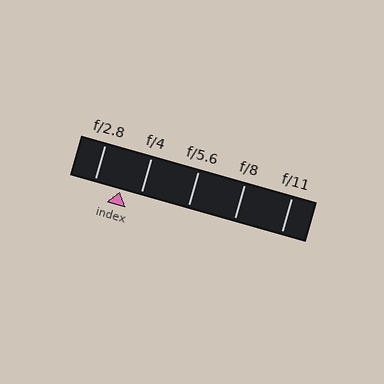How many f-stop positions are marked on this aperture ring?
There are 5 f-stop positions marked.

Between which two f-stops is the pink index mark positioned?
The index mark is between f/2.8 and f/4.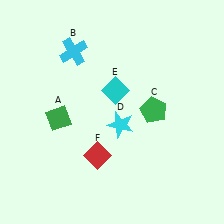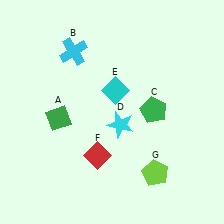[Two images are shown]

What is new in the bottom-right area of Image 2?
A lime pentagon (G) was added in the bottom-right area of Image 2.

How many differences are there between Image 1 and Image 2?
There is 1 difference between the two images.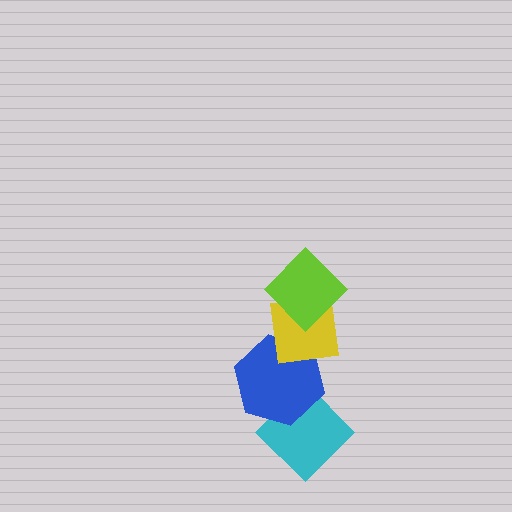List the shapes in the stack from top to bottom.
From top to bottom: the lime diamond, the yellow square, the blue hexagon, the cyan diamond.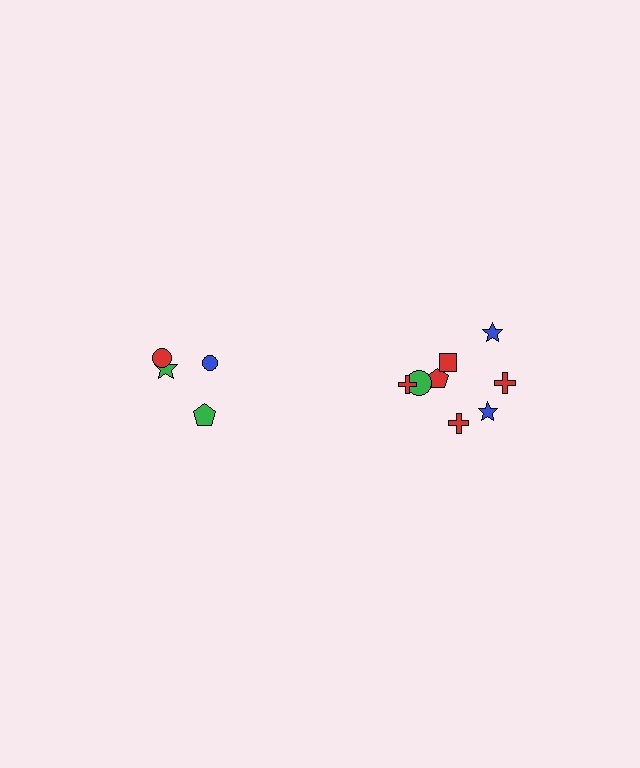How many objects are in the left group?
There are 4 objects.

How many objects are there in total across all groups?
There are 12 objects.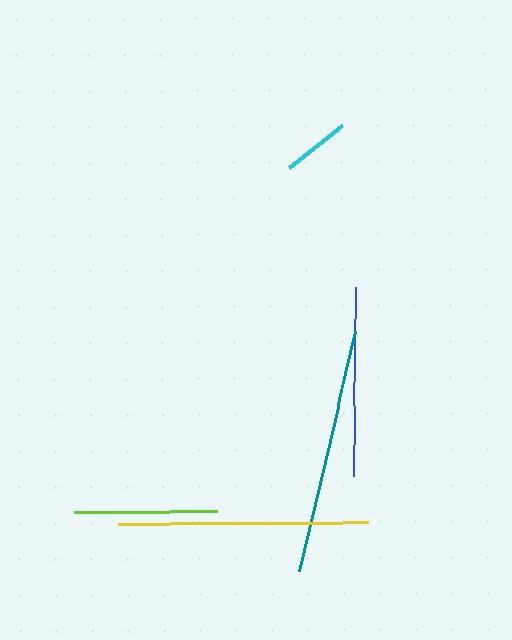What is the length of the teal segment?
The teal segment is approximately 245 pixels long.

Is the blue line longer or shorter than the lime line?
The blue line is longer than the lime line.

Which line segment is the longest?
The yellow line is the longest at approximately 250 pixels.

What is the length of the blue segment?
The blue segment is approximately 189 pixels long.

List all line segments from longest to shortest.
From longest to shortest: yellow, teal, blue, lime, cyan.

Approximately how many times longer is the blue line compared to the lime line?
The blue line is approximately 1.3 times the length of the lime line.